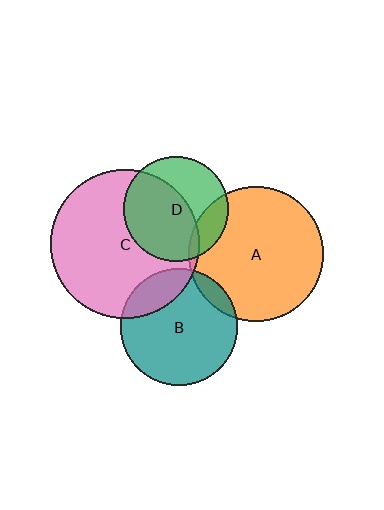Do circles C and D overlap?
Yes.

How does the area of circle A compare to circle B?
Approximately 1.3 times.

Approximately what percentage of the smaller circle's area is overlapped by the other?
Approximately 55%.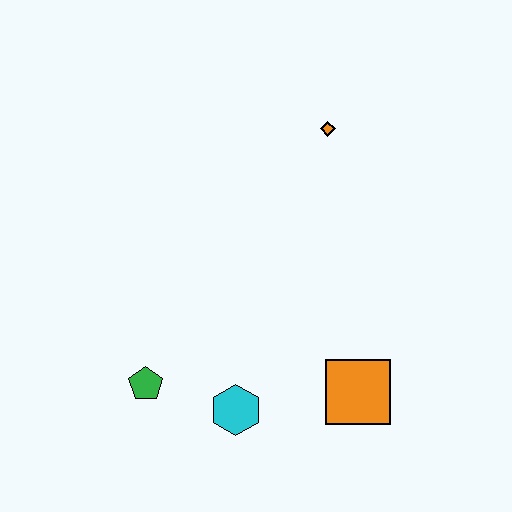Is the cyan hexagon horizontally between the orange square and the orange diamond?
No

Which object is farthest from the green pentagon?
The orange diamond is farthest from the green pentagon.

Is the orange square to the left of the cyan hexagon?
No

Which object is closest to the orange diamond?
The orange square is closest to the orange diamond.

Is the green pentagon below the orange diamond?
Yes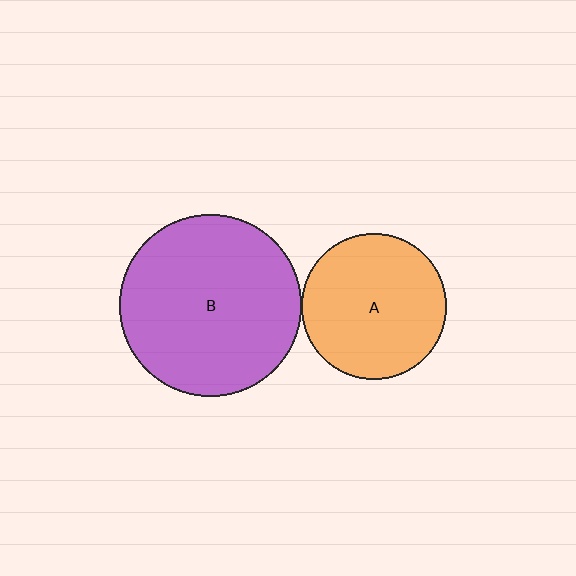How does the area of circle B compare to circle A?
Approximately 1.5 times.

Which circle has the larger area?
Circle B (purple).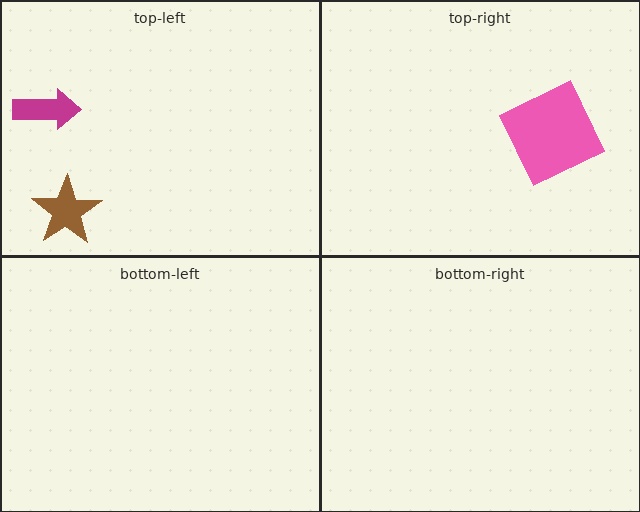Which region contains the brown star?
The top-left region.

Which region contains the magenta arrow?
The top-left region.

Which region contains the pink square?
The top-right region.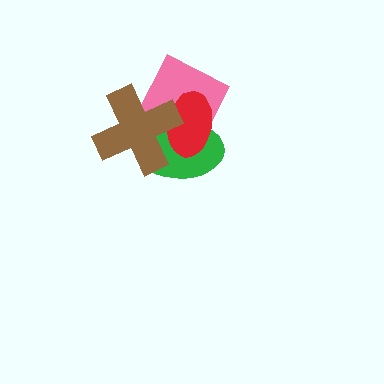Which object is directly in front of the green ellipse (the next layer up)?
The pink diamond is directly in front of the green ellipse.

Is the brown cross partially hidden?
No, no other shape covers it.